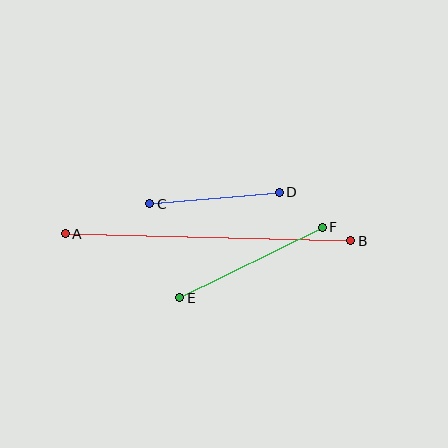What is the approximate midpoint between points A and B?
The midpoint is at approximately (208, 237) pixels.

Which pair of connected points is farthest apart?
Points A and B are farthest apart.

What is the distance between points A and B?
The distance is approximately 285 pixels.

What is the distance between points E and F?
The distance is approximately 159 pixels.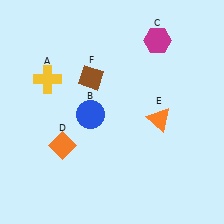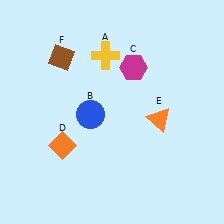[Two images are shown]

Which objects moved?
The objects that moved are: the yellow cross (A), the magenta hexagon (C), the brown diamond (F).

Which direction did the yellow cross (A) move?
The yellow cross (A) moved right.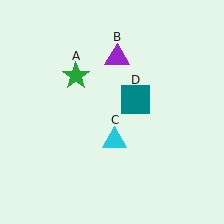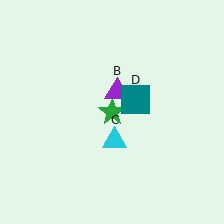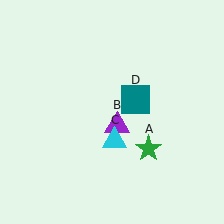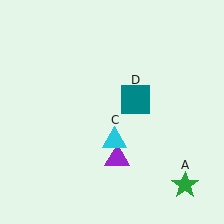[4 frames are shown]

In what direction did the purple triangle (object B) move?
The purple triangle (object B) moved down.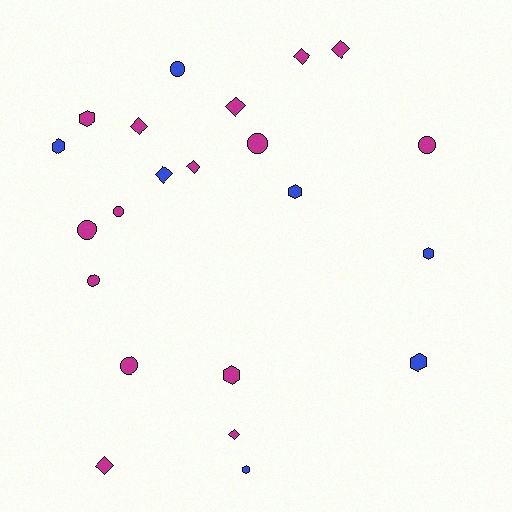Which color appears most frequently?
Magenta, with 15 objects.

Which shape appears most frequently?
Diamond, with 8 objects.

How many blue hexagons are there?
There are 5 blue hexagons.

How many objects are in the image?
There are 22 objects.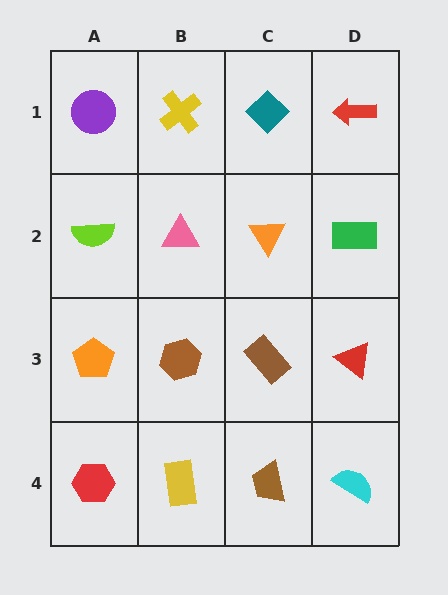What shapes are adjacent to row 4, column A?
An orange pentagon (row 3, column A), a yellow rectangle (row 4, column B).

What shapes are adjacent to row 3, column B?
A pink triangle (row 2, column B), a yellow rectangle (row 4, column B), an orange pentagon (row 3, column A), a brown rectangle (row 3, column C).